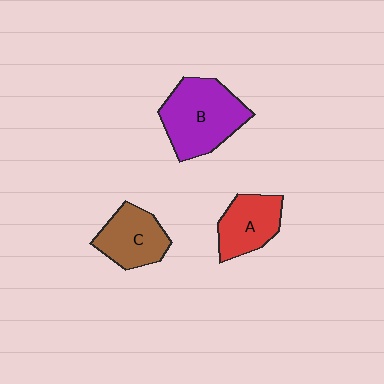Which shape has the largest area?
Shape B (purple).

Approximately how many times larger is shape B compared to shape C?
Approximately 1.5 times.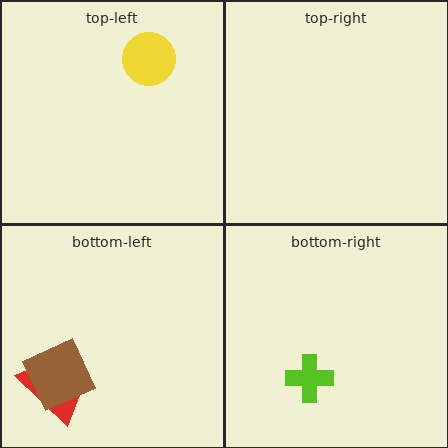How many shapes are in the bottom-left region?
2.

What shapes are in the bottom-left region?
The red trapezoid, the brown square.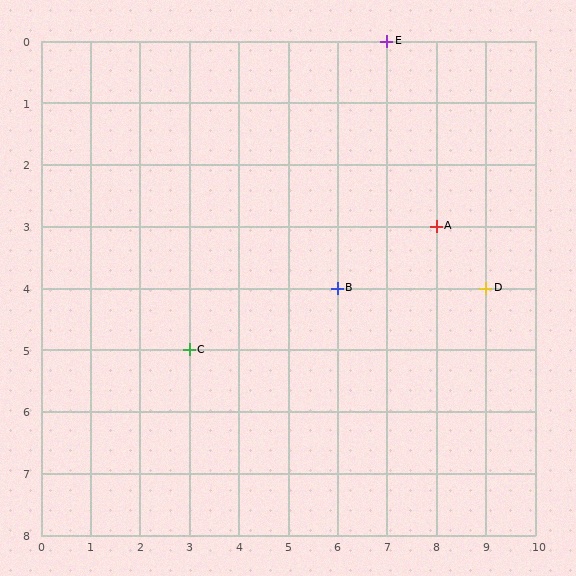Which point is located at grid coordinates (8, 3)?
Point A is at (8, 3).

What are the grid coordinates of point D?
Point D is at grid coordinates (9, 4).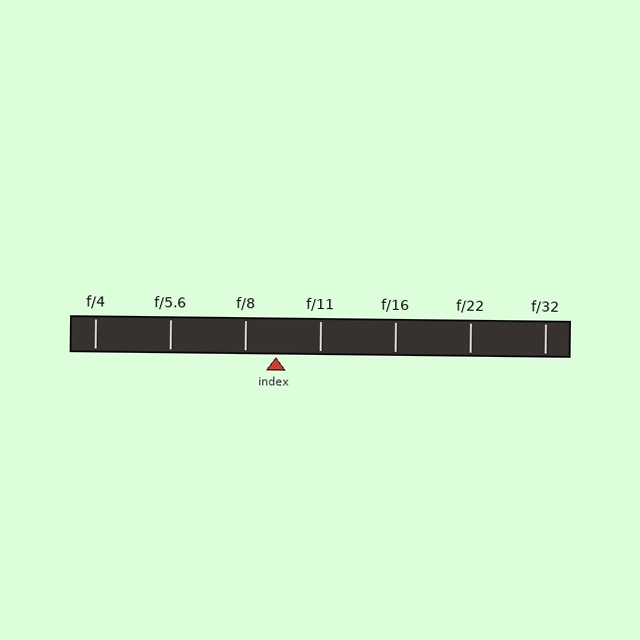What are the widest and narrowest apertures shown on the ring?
The widest aperture shown is f/4 and the narrowest is f/32.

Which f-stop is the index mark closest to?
The index mark is closest to f/8.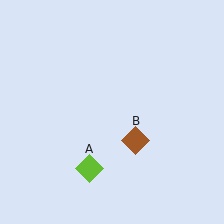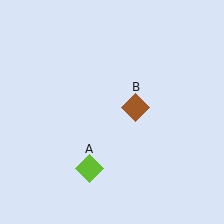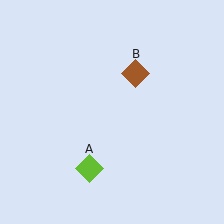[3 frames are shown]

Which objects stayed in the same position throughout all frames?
Lime diamond (object A) remained stationary.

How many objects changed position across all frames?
1 object changed position: brown diamond (object B).